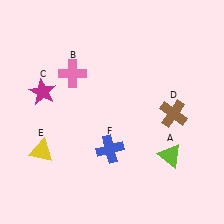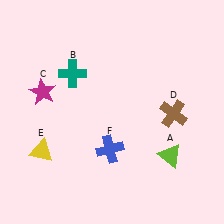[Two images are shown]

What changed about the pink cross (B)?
In Image 1, B is pink. In Image 2, it changed to teal.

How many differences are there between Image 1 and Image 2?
There is 1 difference between the two images.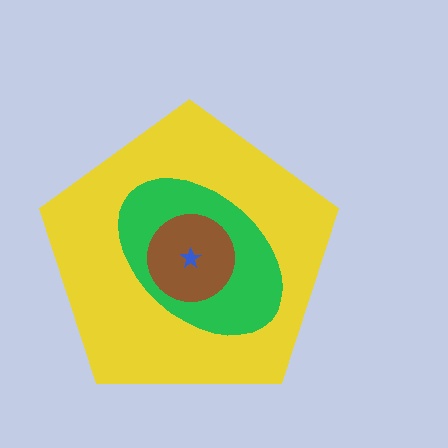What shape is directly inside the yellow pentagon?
The green ellipse.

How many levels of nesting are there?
4.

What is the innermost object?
The blue star.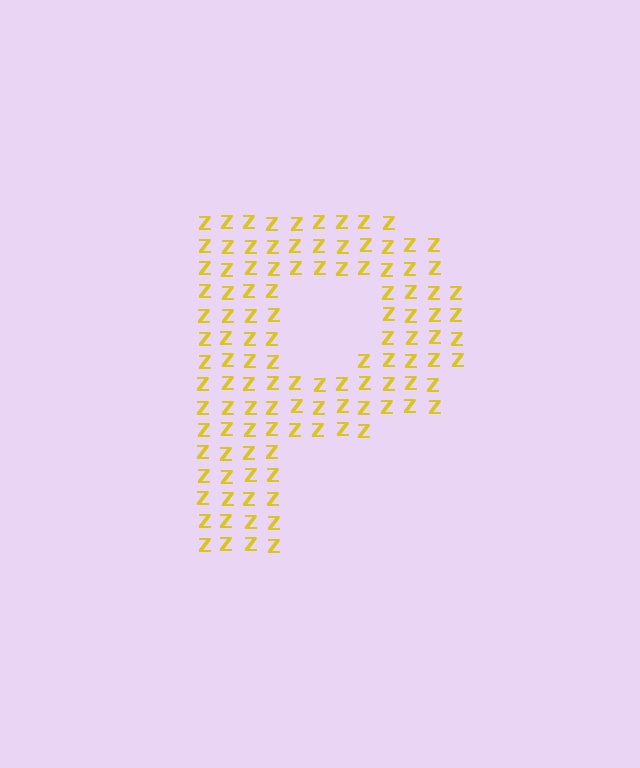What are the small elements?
The small elements are letter Z's.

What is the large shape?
The large shape is the letter P.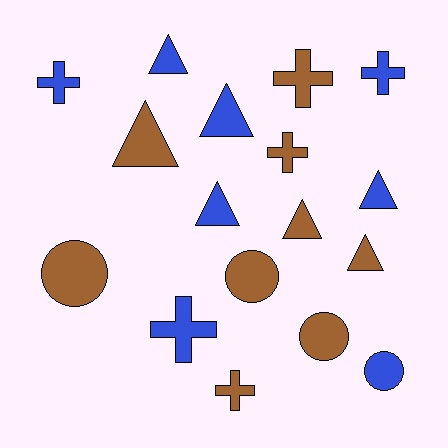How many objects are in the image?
There are 17 objects.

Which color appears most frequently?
Brown, with 9 objects.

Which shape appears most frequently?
Triangle, with 7 objects.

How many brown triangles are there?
There are 3 brown triangles.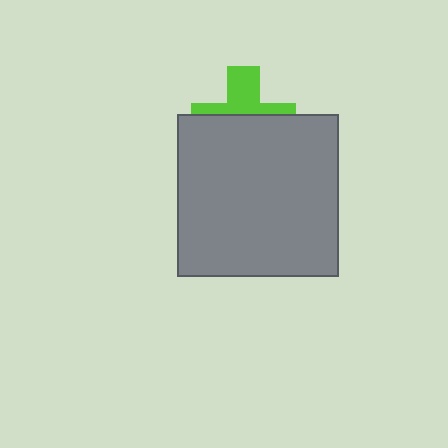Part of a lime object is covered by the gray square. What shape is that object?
It is a cross.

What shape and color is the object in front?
The object in front is a gray square.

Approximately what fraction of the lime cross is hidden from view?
Roughly 60% of the lime cross is hidden behind the gray square.